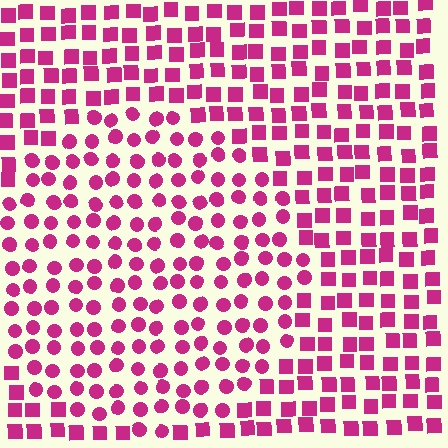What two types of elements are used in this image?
The image uses circles inside the circle region and squares outside it.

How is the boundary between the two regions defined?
The boundary is defined by a change in element shape: circles inside vs. squares outside. All elements share the same color and spacing.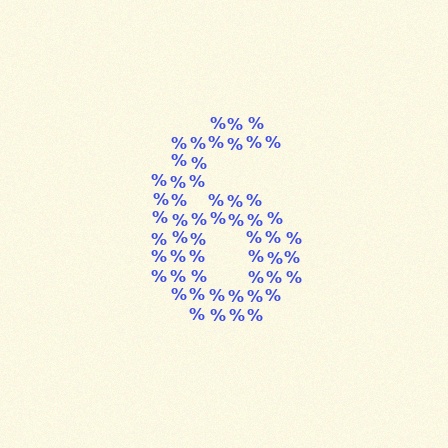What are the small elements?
The small elements are percent signs.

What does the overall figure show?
The overall figure shows the digit 6.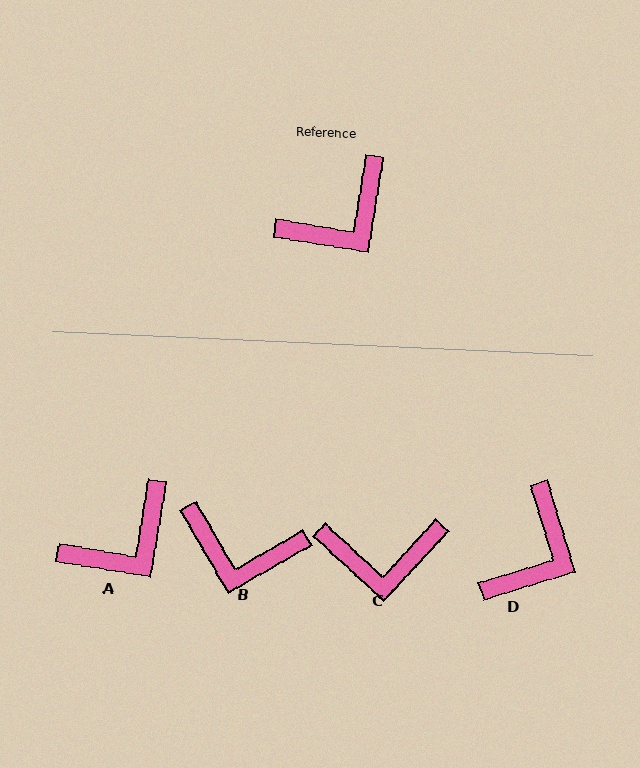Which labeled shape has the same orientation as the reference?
A.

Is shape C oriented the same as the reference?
No, it is off by about 33 degrees.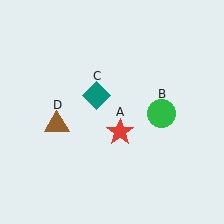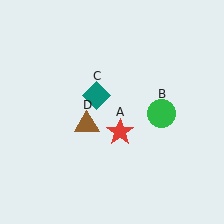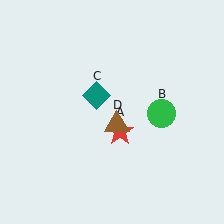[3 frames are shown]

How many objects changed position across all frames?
1 object changed position: brown triangle (object D).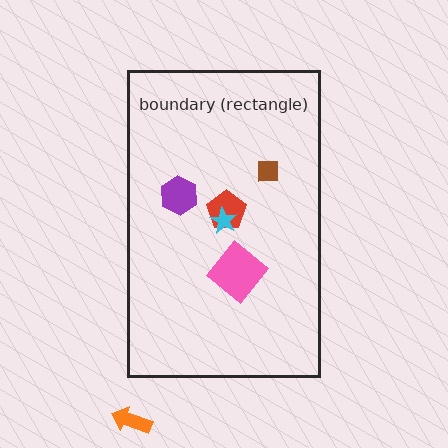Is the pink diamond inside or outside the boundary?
Inside.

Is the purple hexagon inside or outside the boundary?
Inside.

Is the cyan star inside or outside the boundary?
Inside.